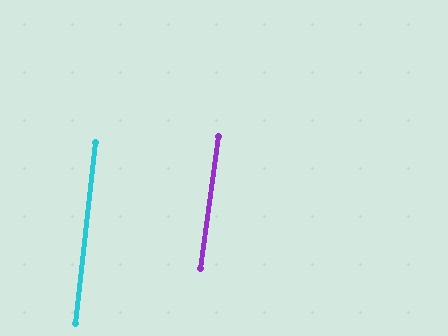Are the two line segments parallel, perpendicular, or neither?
Parallel — their directions differ by only 1.3°.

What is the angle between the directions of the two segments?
Approximately 1 degree.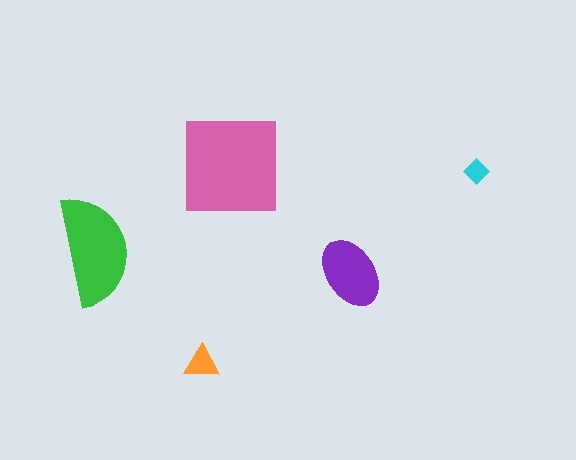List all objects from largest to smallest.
The pink square, the green semicircle, the purple ellipse, the orange triangle, the cyan diamond.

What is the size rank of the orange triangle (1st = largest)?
4th.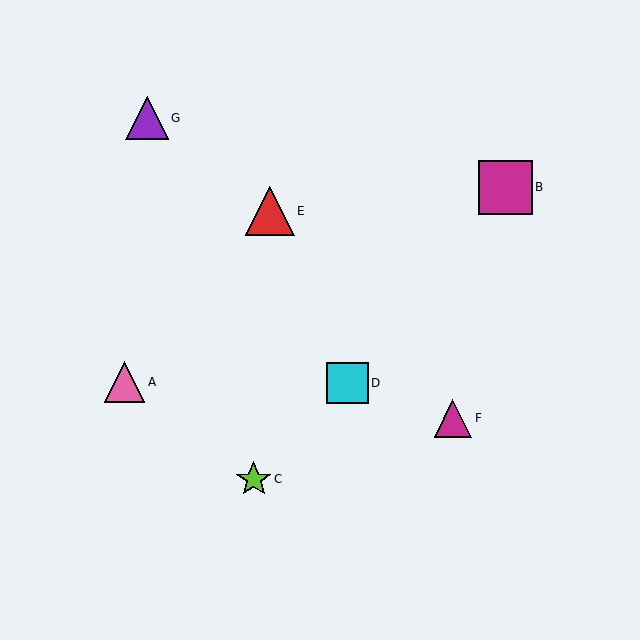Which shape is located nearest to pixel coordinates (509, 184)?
The magenta square (labeled B) at (505, 187) is nearest to that location.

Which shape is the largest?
The magenta square (labeled B) is the largest.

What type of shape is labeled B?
Shape B is a magenta square.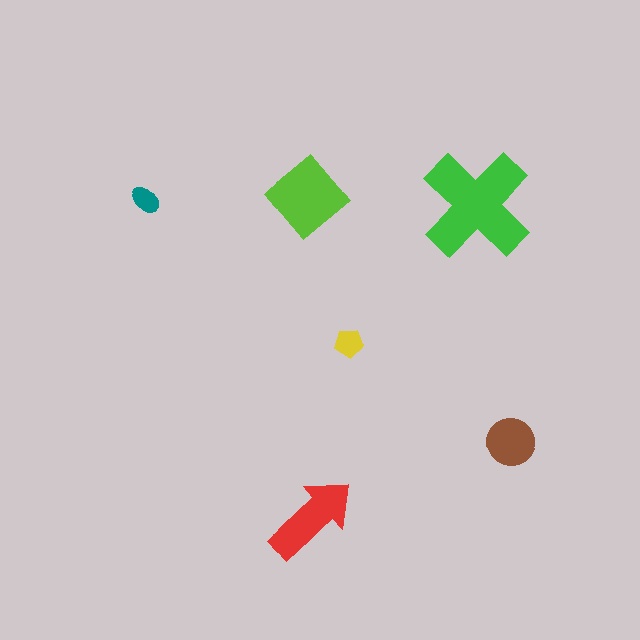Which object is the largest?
The green cross.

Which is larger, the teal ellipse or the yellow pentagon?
The yellow pentagon.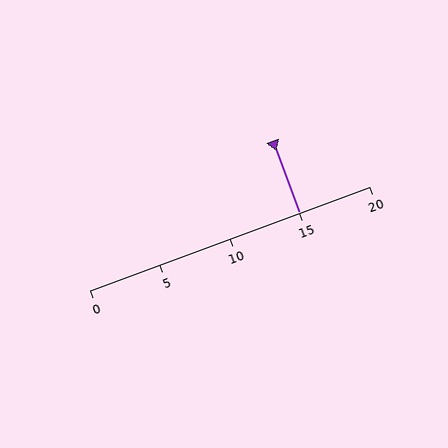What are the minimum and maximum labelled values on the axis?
The axis runs from 0 to 20.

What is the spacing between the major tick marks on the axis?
The major ticks are spaced 5 apart.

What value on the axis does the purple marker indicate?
The marker indicates approximately 15.